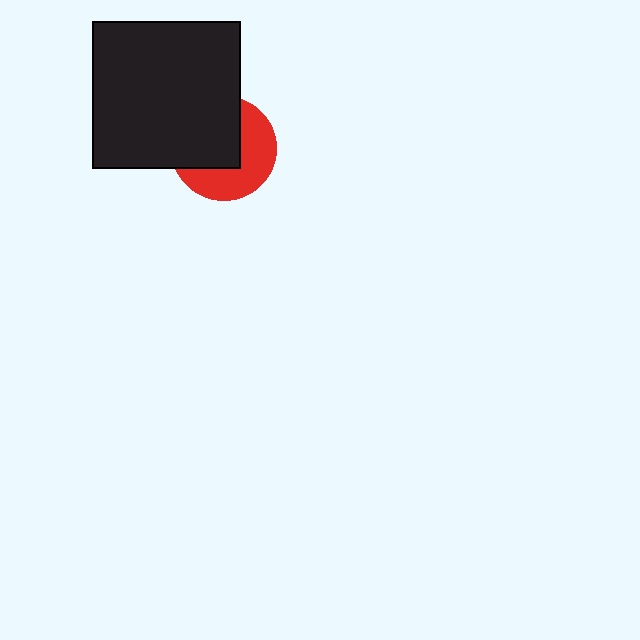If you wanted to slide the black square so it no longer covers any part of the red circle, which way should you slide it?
Slide it toward the upper-left — that is the most direct way to separate the two shapes.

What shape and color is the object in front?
The object in front is a black square.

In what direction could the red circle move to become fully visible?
The red circle could move toward the lower-right. That would shift it out from behind the black square entirely.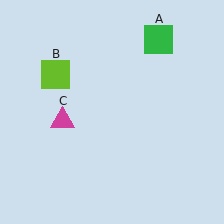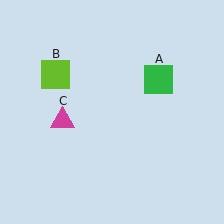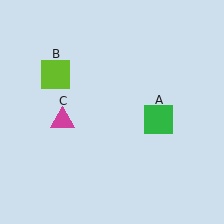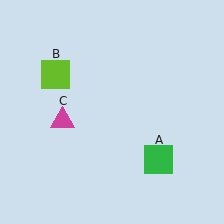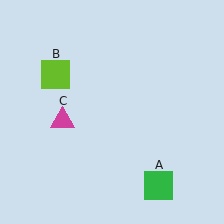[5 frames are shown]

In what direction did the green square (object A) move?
The green square (object A) moved down.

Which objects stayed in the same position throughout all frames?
Lime square (object B) and magenta triangle (object C) remained stationary.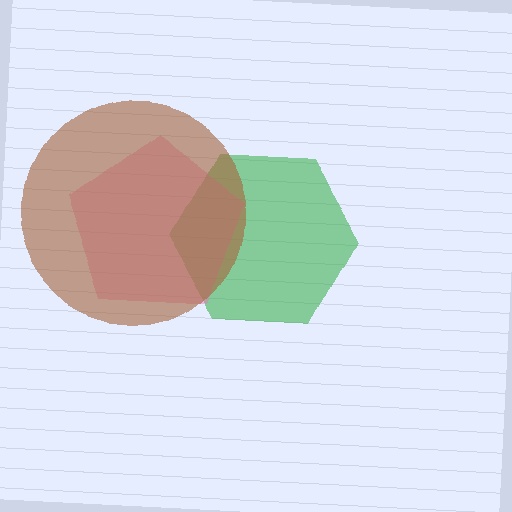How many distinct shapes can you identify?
There are 3 distinct shapes: a green hexagon, a pink pentagon, a brown circle.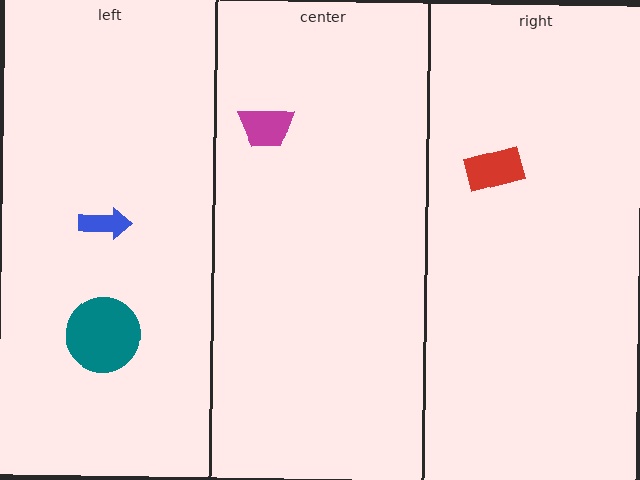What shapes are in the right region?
The red rectangle.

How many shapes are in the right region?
1.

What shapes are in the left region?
The teal circle, the blue arrow.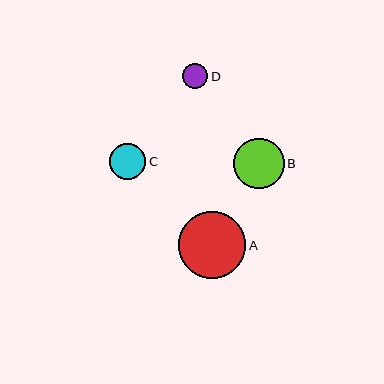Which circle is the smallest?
Circle D is the smallest with a size of approximately 25 pixels.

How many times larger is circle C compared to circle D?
Circle C is approximately 1.5 times the size of circle D.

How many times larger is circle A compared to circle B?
Circle A is approximately 1.3 times the size of circle B.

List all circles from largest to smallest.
From largest to smallest: A, B, C, D.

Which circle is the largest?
Circle A is the largest with a size of approximately 67 pixels.